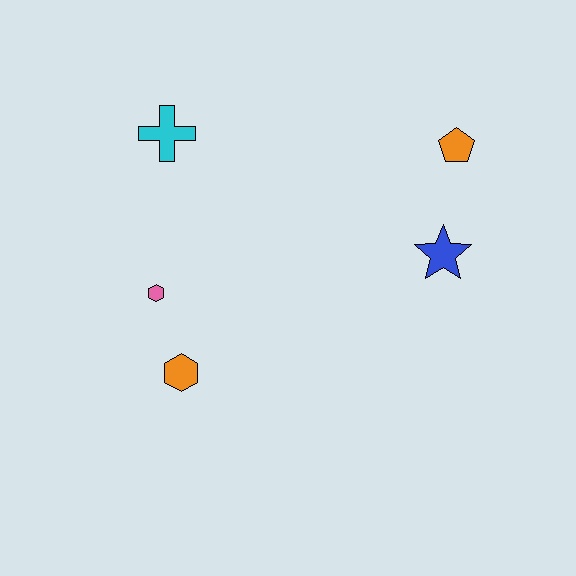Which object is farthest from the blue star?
The cyan cross is farthest from the blue star.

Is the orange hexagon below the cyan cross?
Yes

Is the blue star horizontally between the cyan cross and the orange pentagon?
Yes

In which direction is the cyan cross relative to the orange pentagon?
The cyan cross is to the left of the orange pentagon.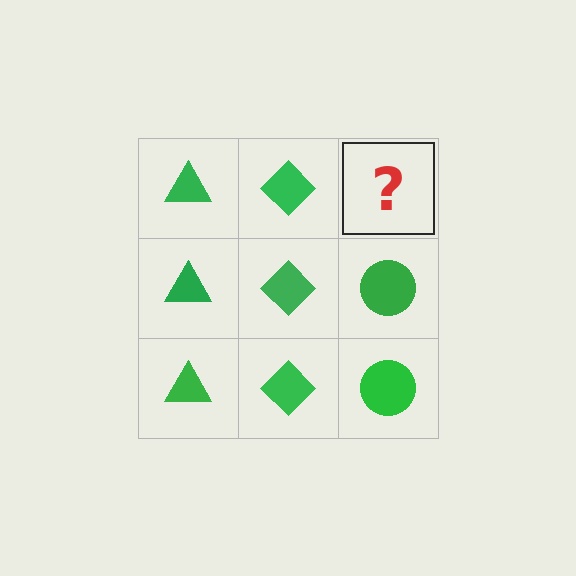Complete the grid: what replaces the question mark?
The question mark should be replaced with a green circle.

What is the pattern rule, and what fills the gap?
The rule is that each column has a consistent shape. The gap should be filled with a green circle.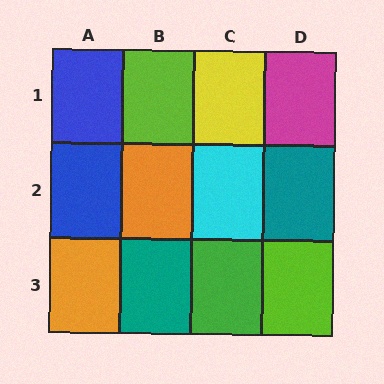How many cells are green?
1 cell is green.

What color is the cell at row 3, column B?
Teal.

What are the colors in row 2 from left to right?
Blue, orange, cyan, teal.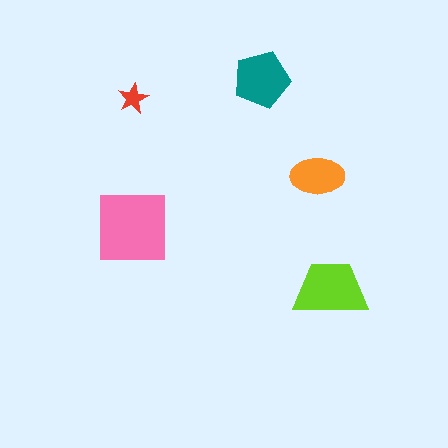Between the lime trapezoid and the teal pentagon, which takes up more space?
The lime trapezoid.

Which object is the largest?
The pink square.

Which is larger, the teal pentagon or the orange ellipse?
The teal pentagon.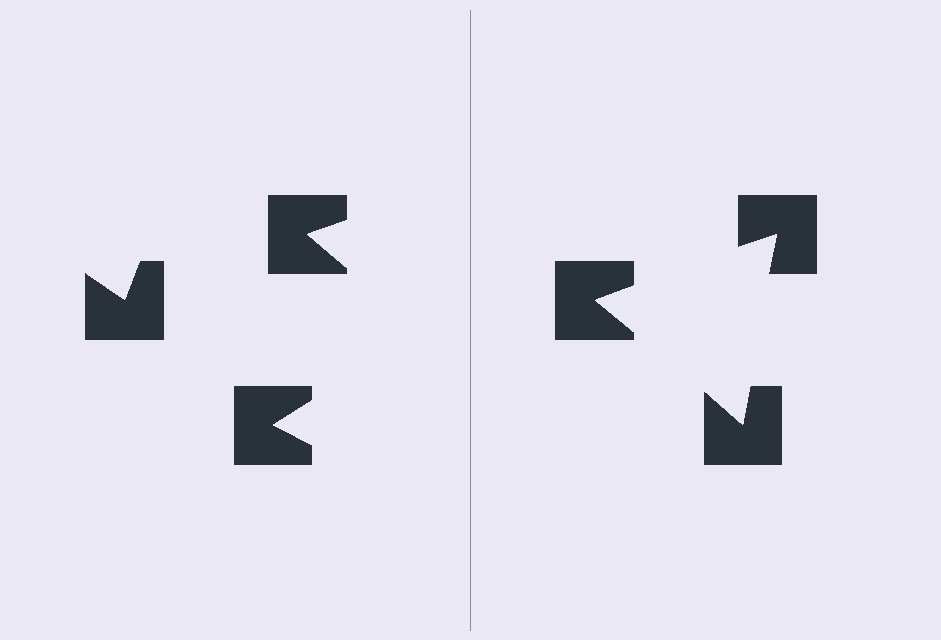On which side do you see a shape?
An illusory triangle appears on the right side. On the left side the wedge cuts are rotated, so no coherent shape forms.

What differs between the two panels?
The notched squares are positioned identically on both sides; only the wedge orientations differ. On the right they align to a triangle; on the left they are misaligned.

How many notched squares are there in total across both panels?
6 — 3 on each side.